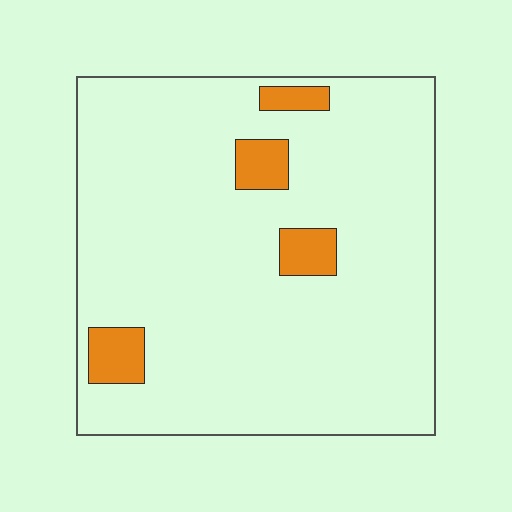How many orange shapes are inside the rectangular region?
4.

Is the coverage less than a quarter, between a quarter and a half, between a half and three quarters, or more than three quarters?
Less than a quarter.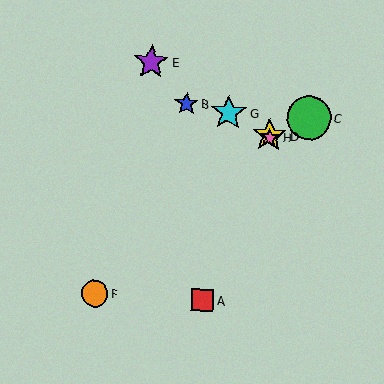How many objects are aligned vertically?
2 objects (D, H) are aligned vertically.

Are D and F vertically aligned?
No, D is at x≈270 and F is at x≈95.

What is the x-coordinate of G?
Object G is at x≈229.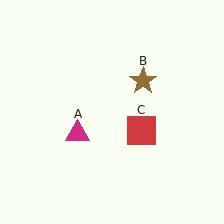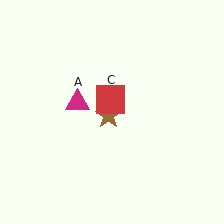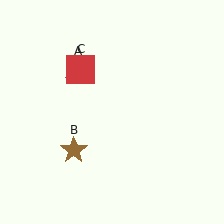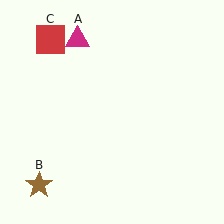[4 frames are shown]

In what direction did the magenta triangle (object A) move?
The magenta triangle (object A) moved up.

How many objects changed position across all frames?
3 objects changed position: magenta triangle (object A), brown star (object B), red square (object C).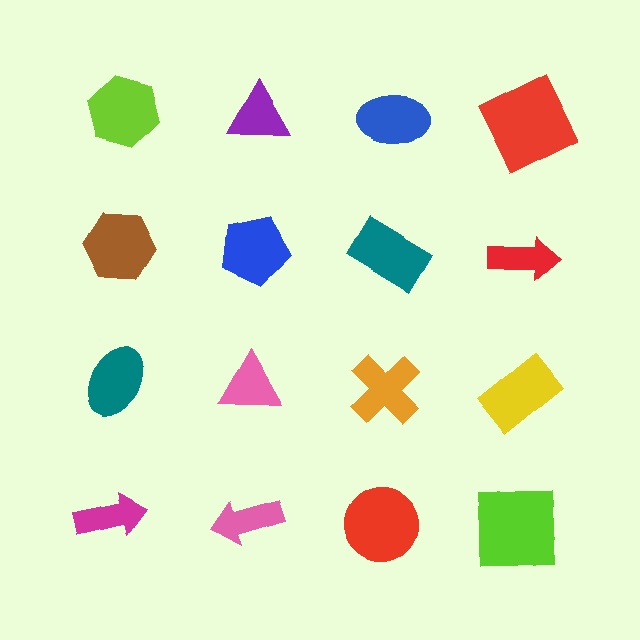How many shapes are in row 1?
4 shapes.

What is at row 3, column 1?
A teal ellipse.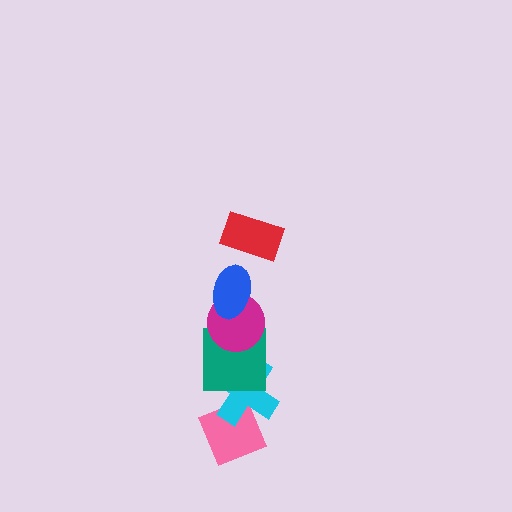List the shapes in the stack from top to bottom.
From top to bottom: the red rectangle, the blue ellipse, the magenta circle, the teal square, the cyan cross, the pink diamond.